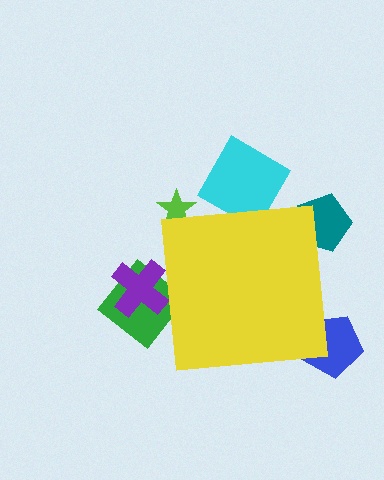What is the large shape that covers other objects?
A yellow square.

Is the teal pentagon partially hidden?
Yes, the teal pentagon is partially hidden behind the yellow square.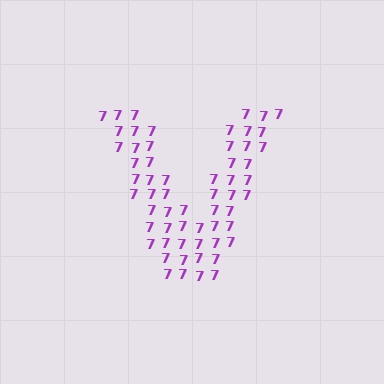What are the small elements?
The small elements are digit 7's.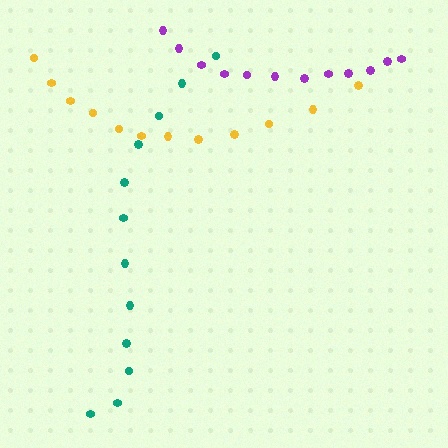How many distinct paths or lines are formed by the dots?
There are 3 distinct paths.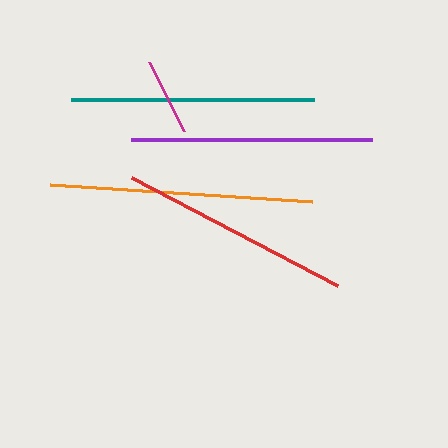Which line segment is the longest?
The orange line is the longest at approximately 262 pixels.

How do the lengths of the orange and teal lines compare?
The orange and teal lines are approximately the same length.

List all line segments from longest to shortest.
From longest to shortest: orange, teal, purple, red, magenta.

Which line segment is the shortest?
The magenta line is the shortest at approximately 78 pixels.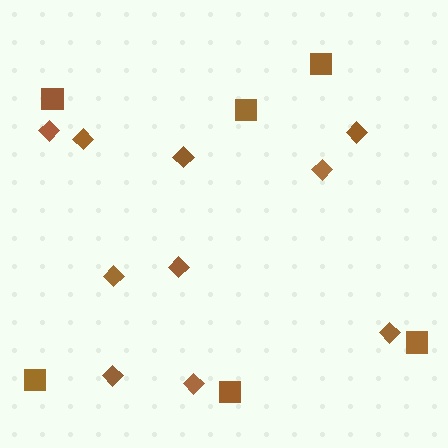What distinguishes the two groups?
There are 2 groups: one group of squares (6) and one group of diamonds (10).